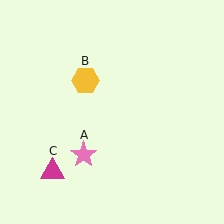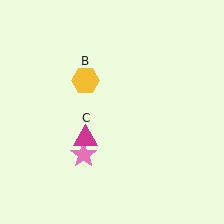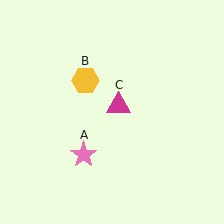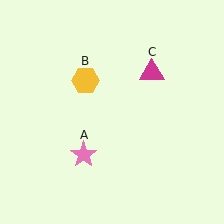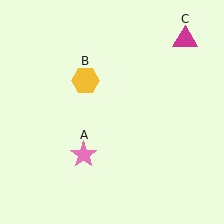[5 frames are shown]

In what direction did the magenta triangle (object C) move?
The magenta triangle (object C) moved up and to the right.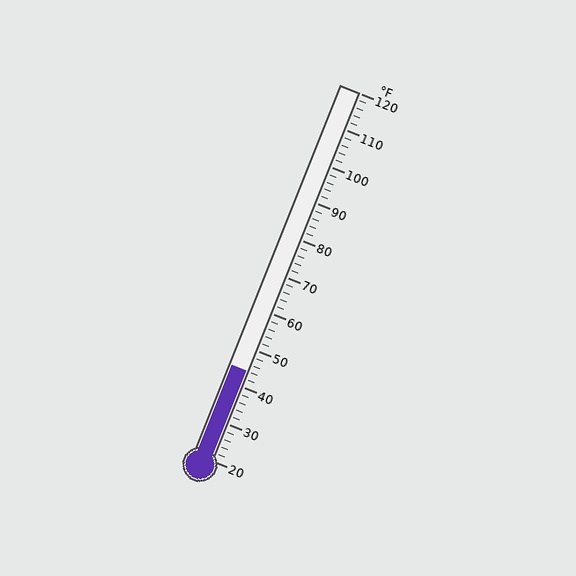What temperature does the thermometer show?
The thermometer shows approximately 44°F.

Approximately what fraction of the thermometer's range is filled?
The thermometer is filled to approximately 25% of its range.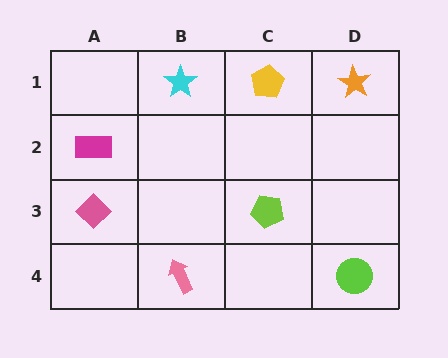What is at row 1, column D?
An orange star.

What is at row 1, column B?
A cyan star.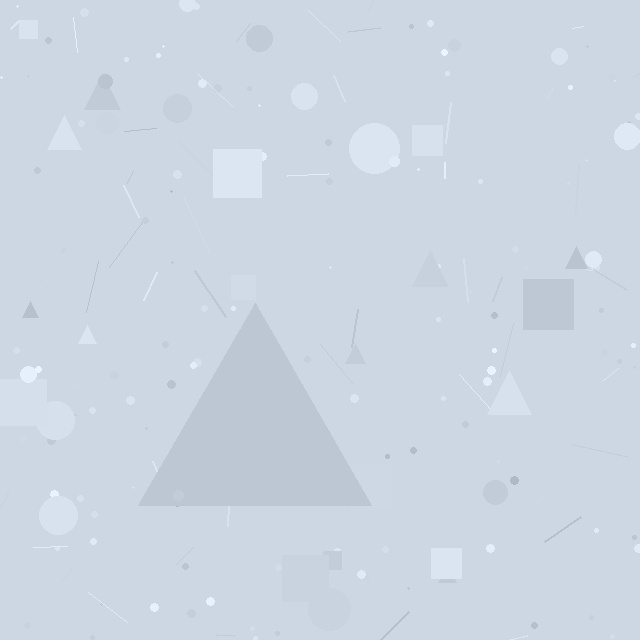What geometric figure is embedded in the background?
A triangle is embedded in the background.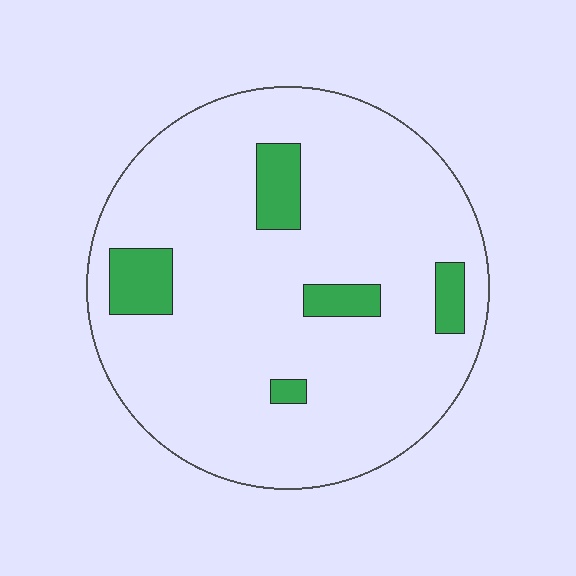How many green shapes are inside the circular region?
5.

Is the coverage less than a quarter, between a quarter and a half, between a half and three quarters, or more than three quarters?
Less than a quarter.